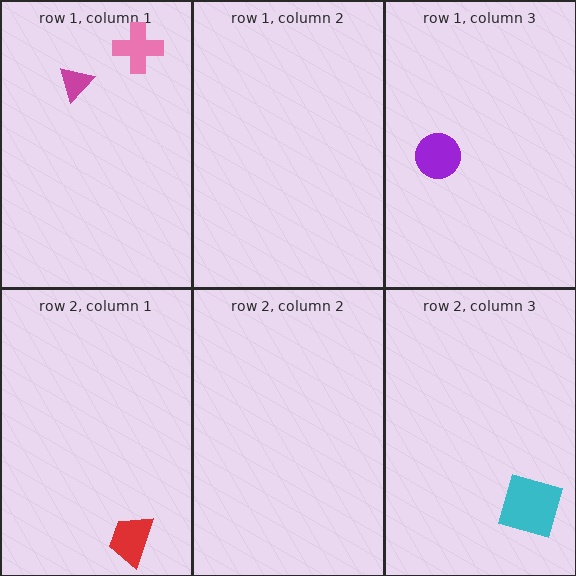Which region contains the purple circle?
The row 1, column 3 region.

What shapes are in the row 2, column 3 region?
The cyan square.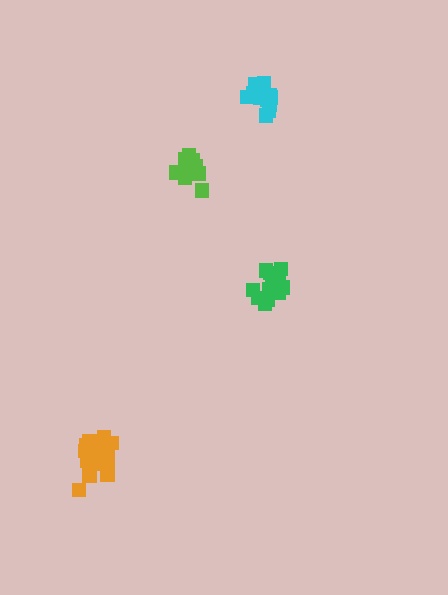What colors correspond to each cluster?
The clusters are colored: green, cyan, orange, lime.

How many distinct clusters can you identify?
There are 4 distinct clusters.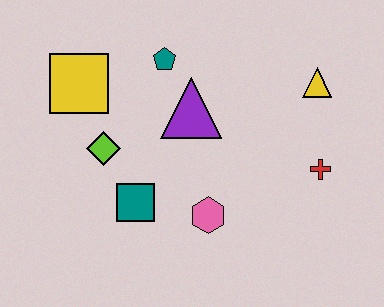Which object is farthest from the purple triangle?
The red cross is farthest from the purple triangle.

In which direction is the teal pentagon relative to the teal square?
The teal pentagon is above the teal square.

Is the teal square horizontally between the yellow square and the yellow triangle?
Yes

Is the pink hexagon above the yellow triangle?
No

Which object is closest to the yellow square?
The lime diamond is closest to the yellow square.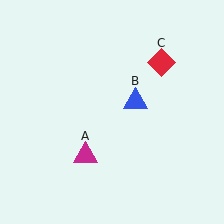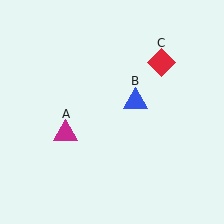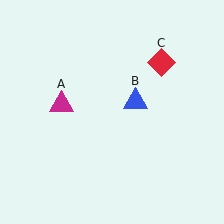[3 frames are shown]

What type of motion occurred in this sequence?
The magenta triangle (object A) rotated clockwise around the center of the scene.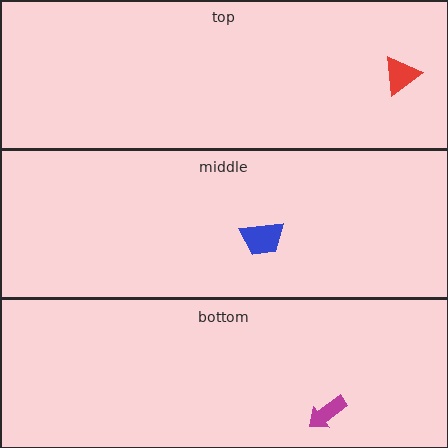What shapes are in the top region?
The red triangle.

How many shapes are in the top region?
1.